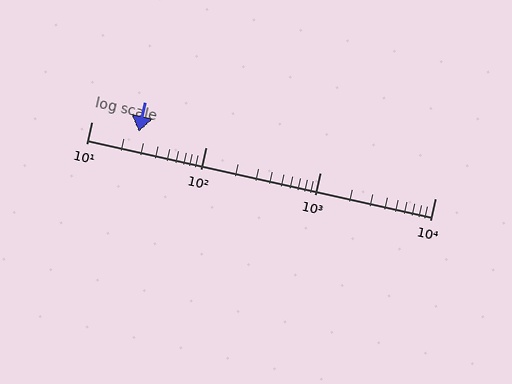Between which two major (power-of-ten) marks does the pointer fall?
The pointer is between 10 and 100.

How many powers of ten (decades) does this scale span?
The scale spans 3 decades, from 10 to 10000.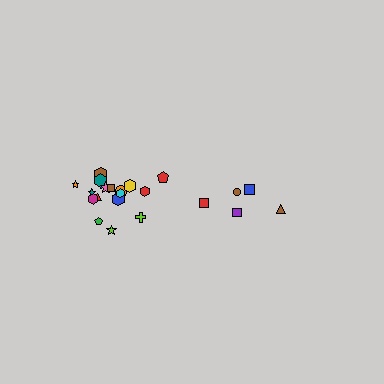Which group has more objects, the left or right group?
The left group.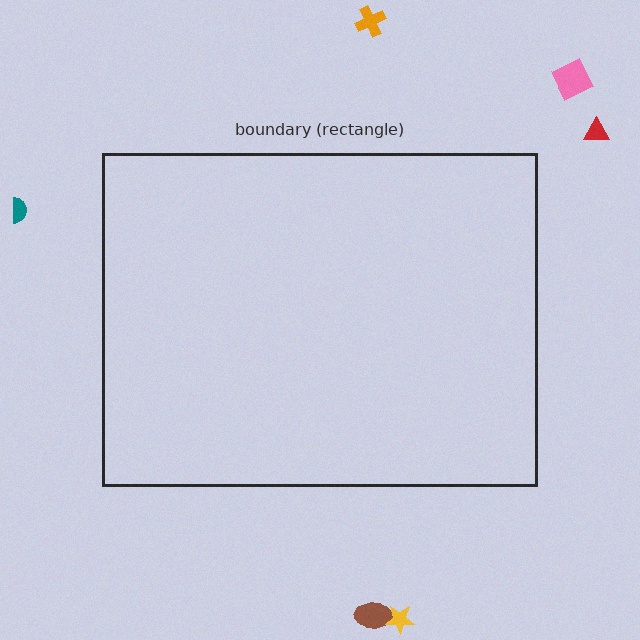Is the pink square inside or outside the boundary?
Outside.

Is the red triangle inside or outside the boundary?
Outside.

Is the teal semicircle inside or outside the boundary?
Outside.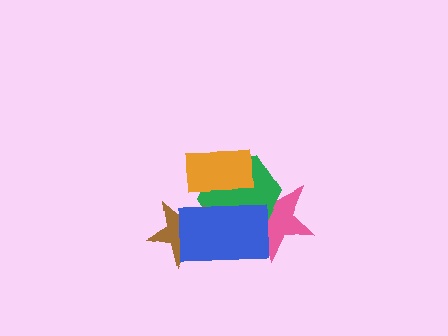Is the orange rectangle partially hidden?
No, no other shape covers it.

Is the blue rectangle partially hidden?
Yes, it is partially covered by another shape.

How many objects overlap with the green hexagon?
4 objects overlap with the green hexagon.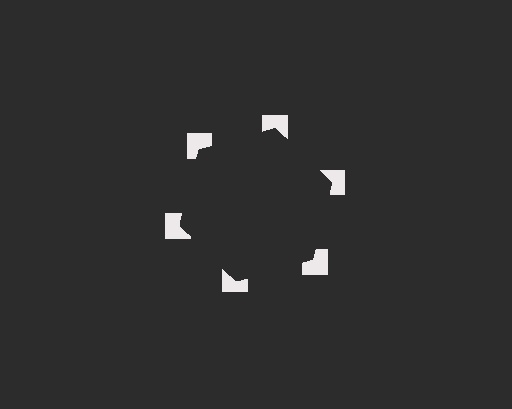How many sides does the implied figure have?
6 sides.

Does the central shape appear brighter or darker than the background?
It typically appears slightly darker than the background, even though no actual brightness change is drawn.